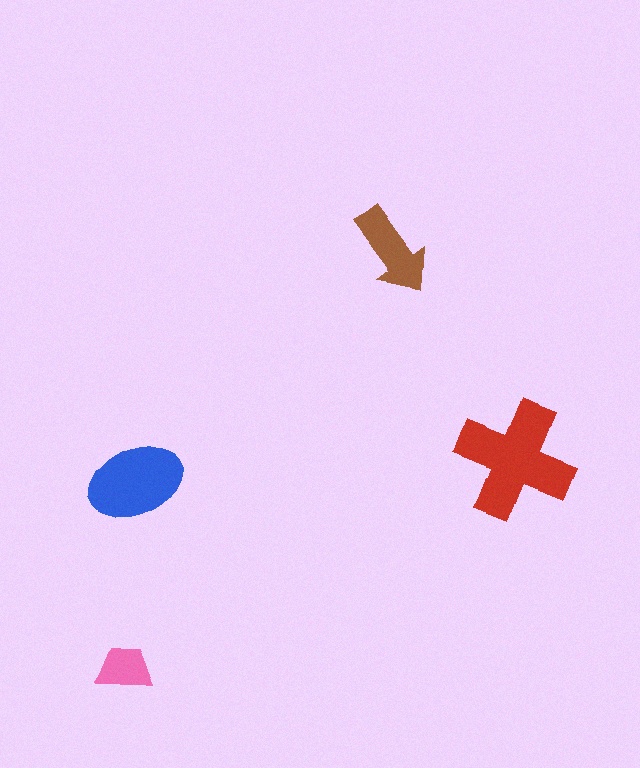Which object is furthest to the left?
The pink trapezoid is leftmost.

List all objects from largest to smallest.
The red cross, the blue ellipse, the brown arrow, the pink trapezoid.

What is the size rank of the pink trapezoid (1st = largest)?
4th.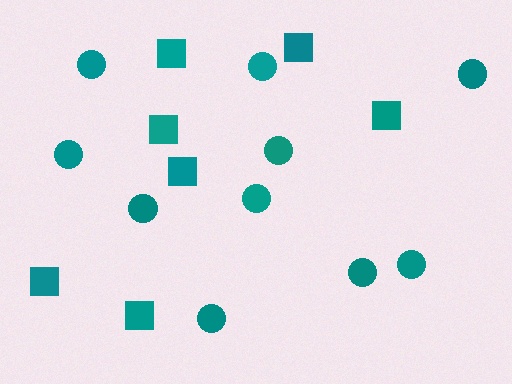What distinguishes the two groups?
There are 2 groups: one group of circles (10) and one group of squares (7).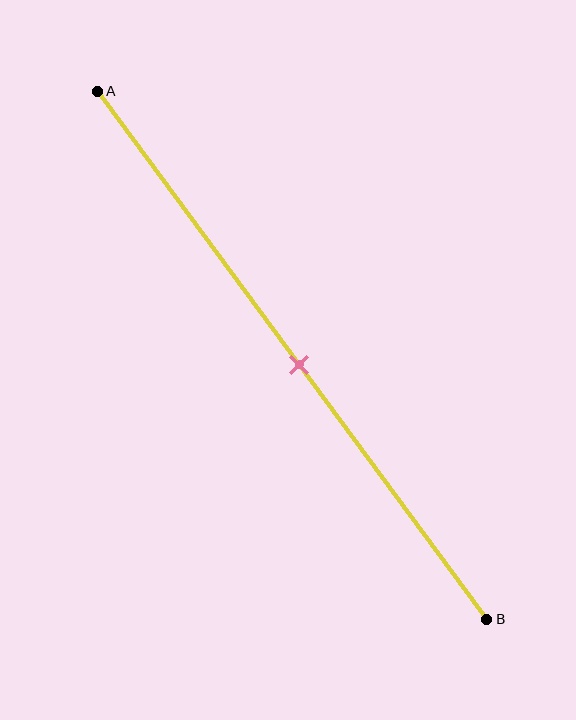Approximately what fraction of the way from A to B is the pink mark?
The pink mark is approximately 50% of the way from A to B.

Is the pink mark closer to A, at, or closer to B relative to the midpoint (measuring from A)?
The pink mark is approximately at the midpoint of segment AB.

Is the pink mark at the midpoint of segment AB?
Yes, the mark is approximately at the midpoint.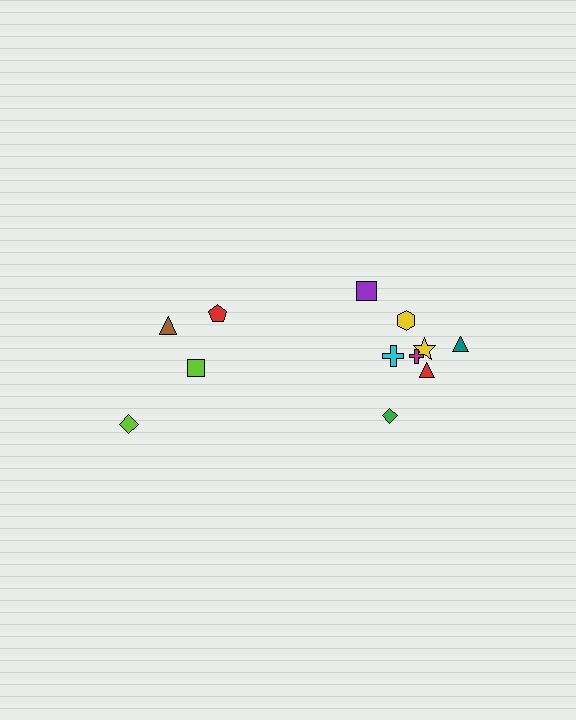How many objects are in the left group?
There are 4 objects.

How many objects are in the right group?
There are 8 objects.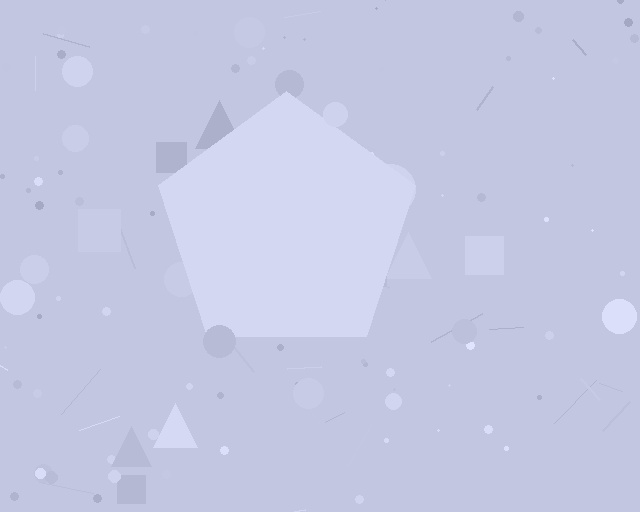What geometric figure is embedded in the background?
A pentagon is embedded in the background.